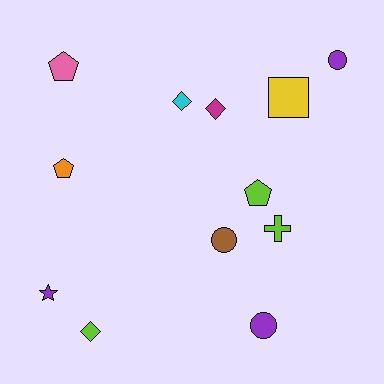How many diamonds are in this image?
There are 3 diamonds.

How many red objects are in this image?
There are no red objects.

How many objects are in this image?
There are 12 objects.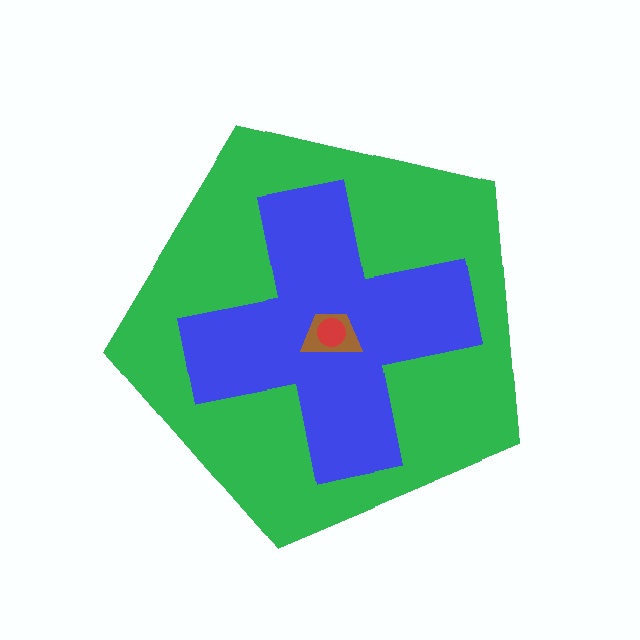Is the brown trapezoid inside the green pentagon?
Yes.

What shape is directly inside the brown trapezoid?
The red circle.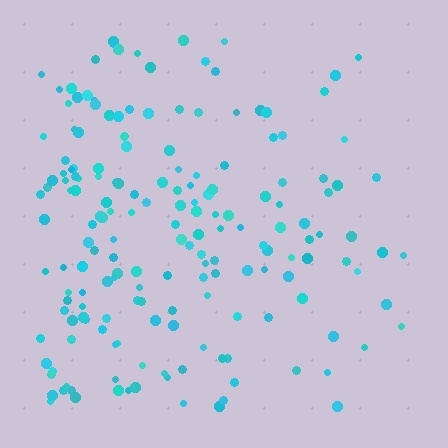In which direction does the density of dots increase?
From right to left, with the left side densest.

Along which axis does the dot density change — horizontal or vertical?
Horizontal.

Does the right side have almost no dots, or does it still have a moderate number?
Still a moderate number, just noticeably fewer than the left.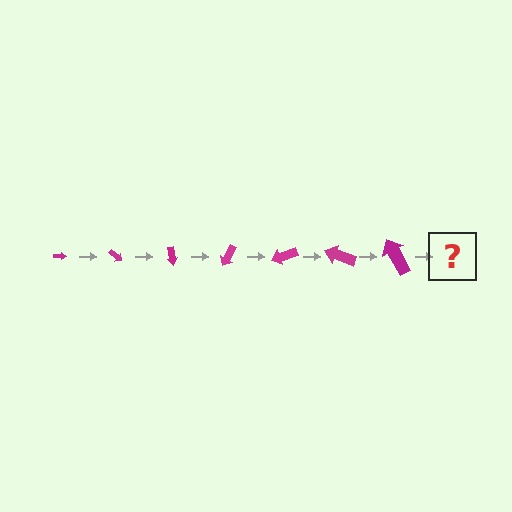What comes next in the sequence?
The next element should be an arrow, larger than the previous one and rotated 280 degrees from the start.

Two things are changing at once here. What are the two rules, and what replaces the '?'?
The two rules are that the arrow grows larger each step and it rotates 40 degrees each step. The '?' should be an arrow, larger than the previous one and rotated 280 degrees from the start.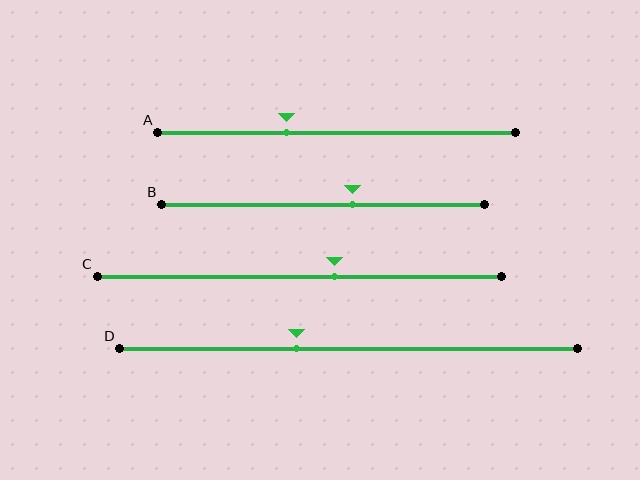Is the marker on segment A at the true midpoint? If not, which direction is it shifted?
No, the marker on segment A is shifted to the left by about 14% of the segment length.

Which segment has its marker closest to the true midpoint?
Segment C has its marker closest to the true midpoint.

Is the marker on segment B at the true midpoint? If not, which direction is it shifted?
No, the marker on segment B is shifted to the right by about 9% of the segment length.